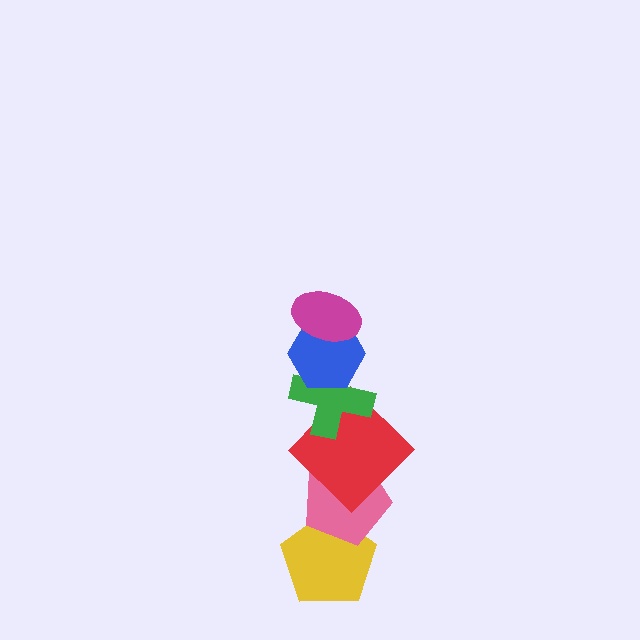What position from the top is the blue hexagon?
The blue hexagon is 2nd from the top.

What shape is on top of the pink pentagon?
The red diamond is on top of the pink pentagon.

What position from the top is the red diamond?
The red diamond is 4th from the top.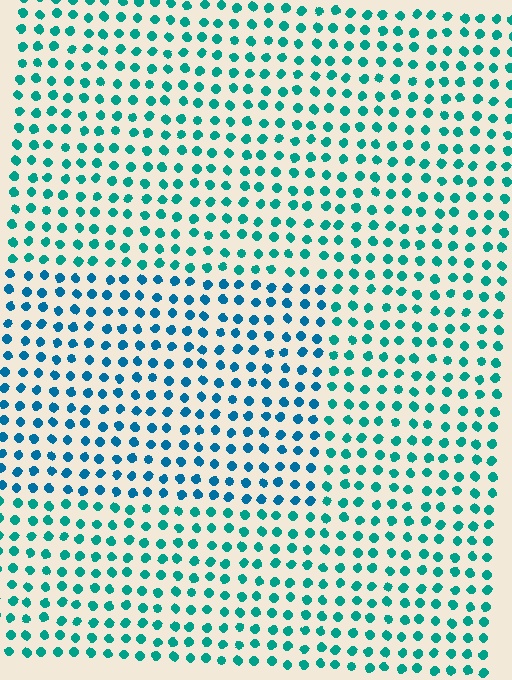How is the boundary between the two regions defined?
The boundary is defined purely by a slight shift in hue (about 28 degrees). Spacing, size, and orientation are identical on both sides.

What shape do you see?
I see a rectangle.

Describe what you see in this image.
The image is filled with small teal elements in a uniform arrangement. A rectangle-shaped region is visible where the elements are tinted to a slightly different hue, forming a subtle color boundary.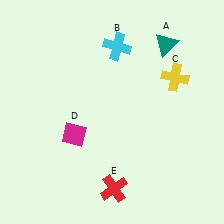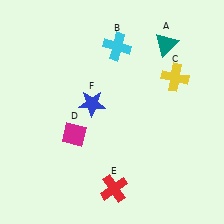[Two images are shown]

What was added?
A blue star (F) was added in Image 2.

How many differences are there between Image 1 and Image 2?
There is 1 difference between the two images.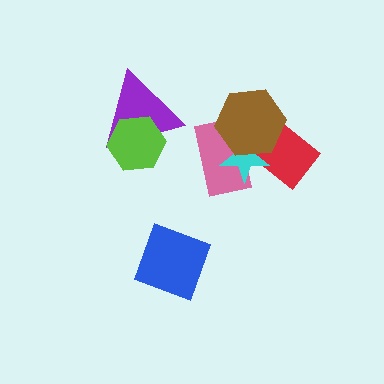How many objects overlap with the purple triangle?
1 object overlaps with the purple triangle.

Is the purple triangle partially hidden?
Yes, it is partially covered by another shape.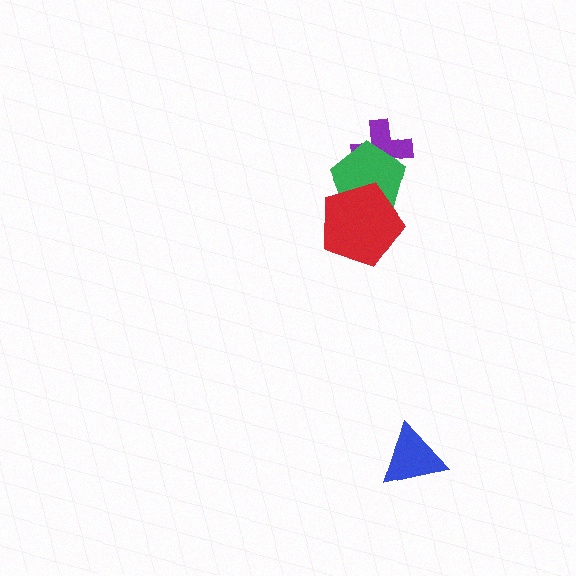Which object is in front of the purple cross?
The green pentagon is in front of the purple cross.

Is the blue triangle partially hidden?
No, no other shape covers it.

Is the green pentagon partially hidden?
Yes, it is partially covered by another shape.